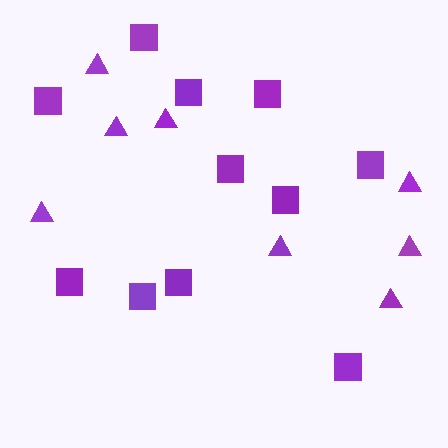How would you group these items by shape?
There are 2 groups: one group of squares (11) and one group of triangles (8).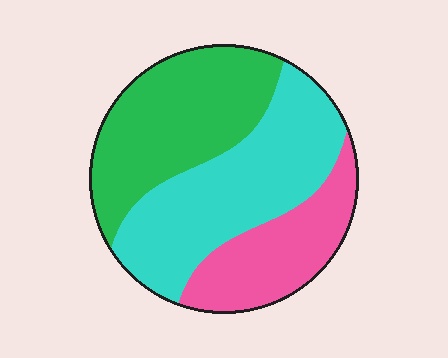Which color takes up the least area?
Pink, at roughly 25%.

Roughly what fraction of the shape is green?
Green takes up about three eighths (3/8) of the shape.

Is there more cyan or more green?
Cyan.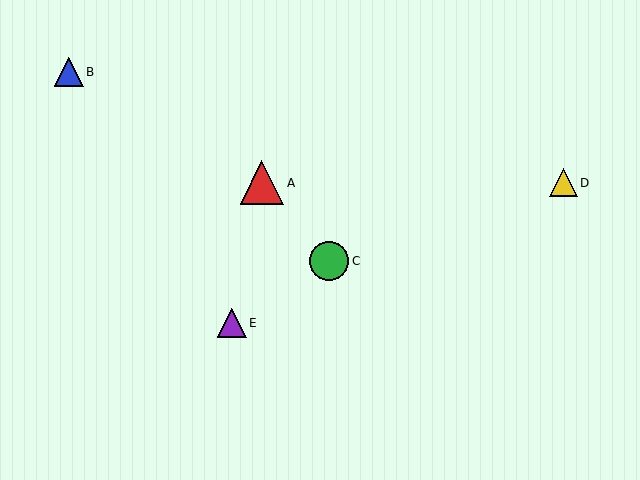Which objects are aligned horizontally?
Objects A, D are aligned horizontally.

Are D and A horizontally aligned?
Yes, both are at y≈183.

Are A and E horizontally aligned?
No, A is at y≈183 and E is at y≈323.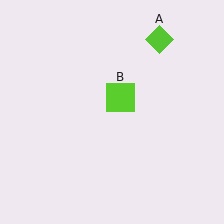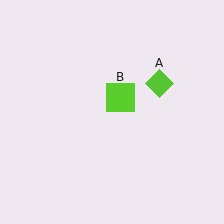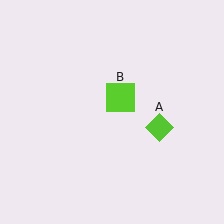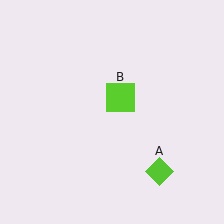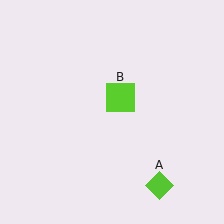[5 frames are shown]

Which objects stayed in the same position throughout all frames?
Lime square (object B) remained stationary.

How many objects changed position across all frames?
1 object changed position: lime diamond (object A).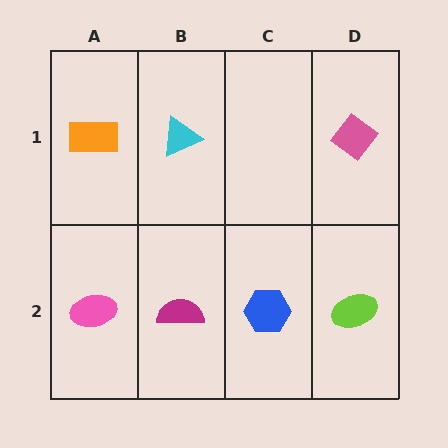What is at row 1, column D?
A pink diamond.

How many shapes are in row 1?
3 shapes.